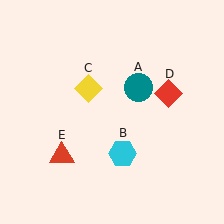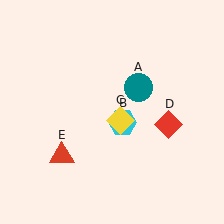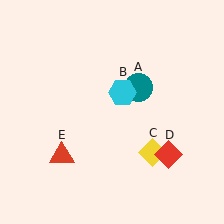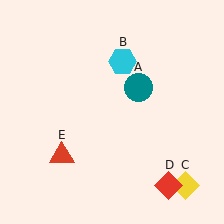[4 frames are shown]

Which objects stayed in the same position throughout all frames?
Teal circle (object A) and red triangle (object E) remained stationary.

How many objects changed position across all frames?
3 objects changed position: cyan hexagon (object B), yellow diamond (object C), red diamond (object D).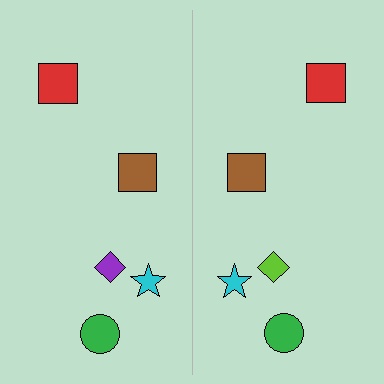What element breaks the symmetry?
The lime diamond on the right side breaks the symmetry — its mirror counterpart is purple.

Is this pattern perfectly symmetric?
No, the pattern is not perfectly symmetric. The lime diamond on the right side breaks the symmetry — its mirror counterpart is purple.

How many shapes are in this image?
There are 10 shapes in this image.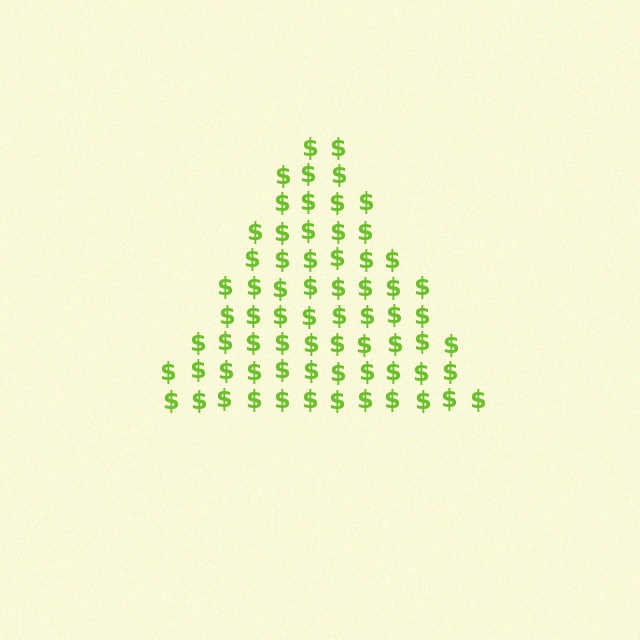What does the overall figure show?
The overall figure shows a triangle.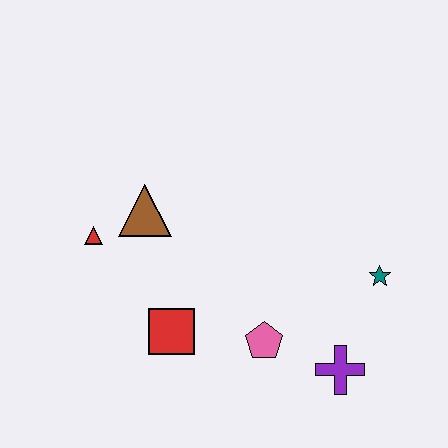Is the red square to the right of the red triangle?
Yes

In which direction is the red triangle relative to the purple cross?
The red triangle is to the left of the purple cross.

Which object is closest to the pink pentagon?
The purple cross is closest to the pink pentagon.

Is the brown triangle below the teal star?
No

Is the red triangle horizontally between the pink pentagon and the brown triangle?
No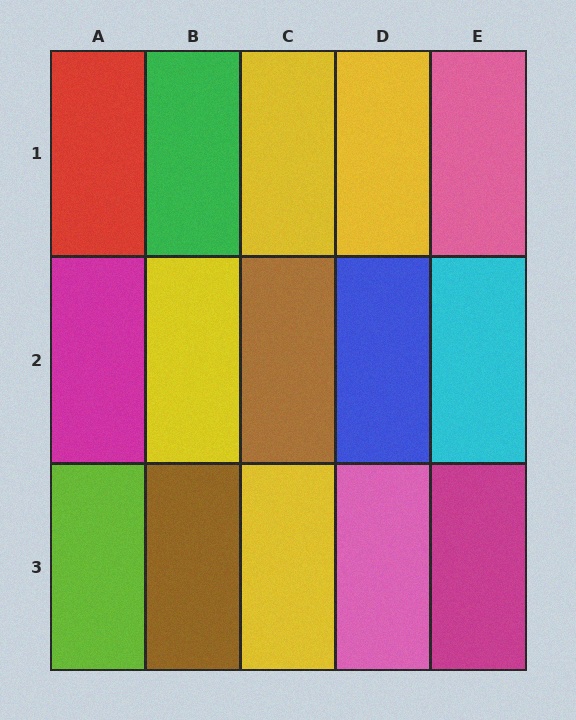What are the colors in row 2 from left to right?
Magenta, yellow, brown, blue, cyan.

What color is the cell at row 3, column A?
Lime.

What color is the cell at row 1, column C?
Yellow.